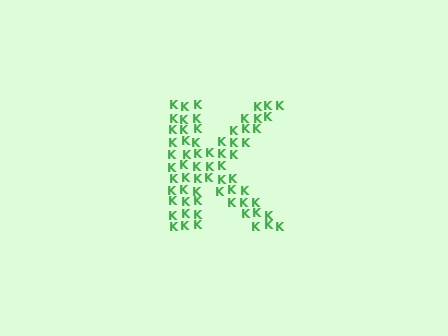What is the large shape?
The large shape is the letter K.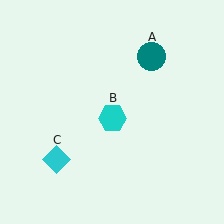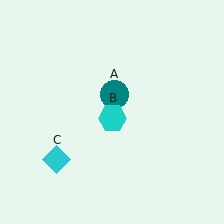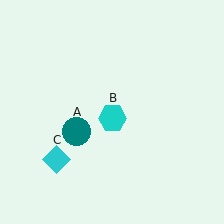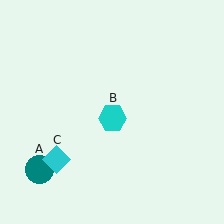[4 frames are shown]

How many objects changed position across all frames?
1 object changed position: teal circle (object A).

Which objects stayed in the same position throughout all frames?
Cyan hexagon (object B) and cyan diamond (object C) remained stationary.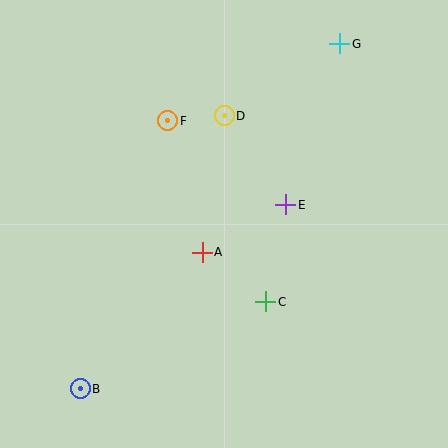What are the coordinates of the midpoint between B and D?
The midpoint between B and D is at (152, 252).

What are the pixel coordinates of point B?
Point B is at (80, 389).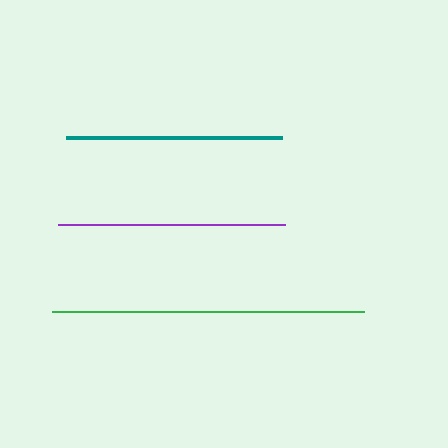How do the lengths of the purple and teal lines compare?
The purple and teal lines are approximately the same length.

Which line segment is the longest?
The green line is the longest at approximately 312 pixels.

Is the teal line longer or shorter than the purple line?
The purple line is longer than the teal line.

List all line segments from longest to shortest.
From longest to shortest: green, purple, teal.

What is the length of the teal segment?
The teal segment is approximately 216 pixels long.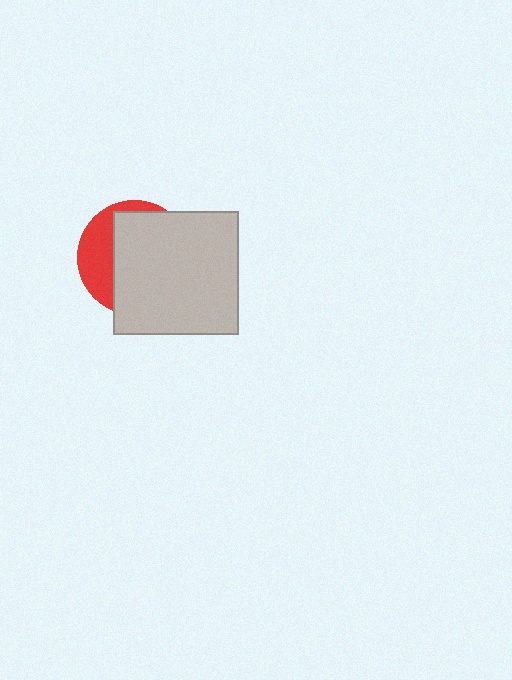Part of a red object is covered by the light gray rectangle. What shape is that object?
It is a circle.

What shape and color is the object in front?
The object in front is a light gray rectangle.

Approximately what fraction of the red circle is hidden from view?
Roughly 68% of the red circle is hidden behind the light gray rectangle.